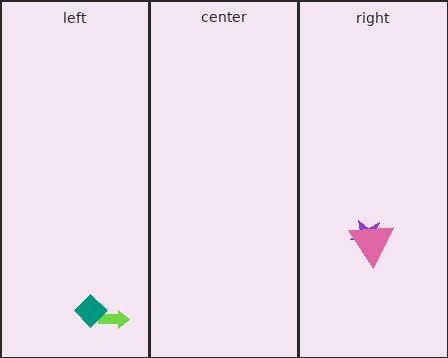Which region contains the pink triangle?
The right region.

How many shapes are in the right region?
2.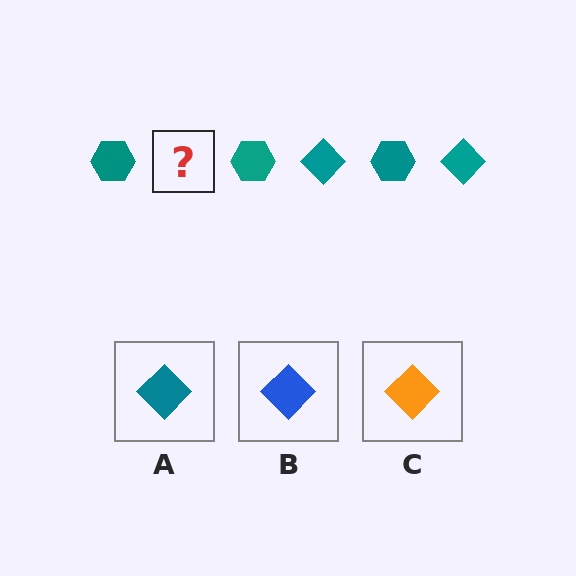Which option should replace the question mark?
Option A.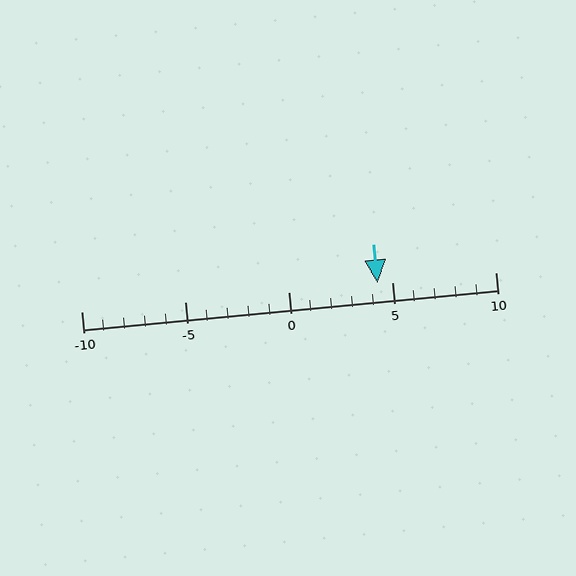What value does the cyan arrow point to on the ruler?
The cyan arrow points to approximately 4.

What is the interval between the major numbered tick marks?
The major tick marks are spaced 5 units apart.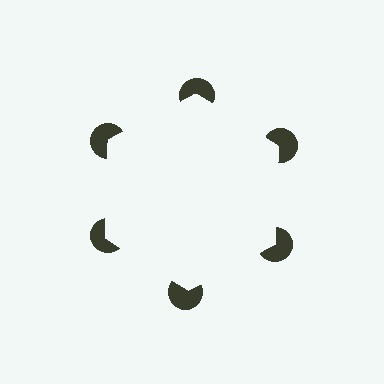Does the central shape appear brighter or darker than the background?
It typically appears slightly brighter than the background, even though no actual brightness change is drawn.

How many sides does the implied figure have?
6 sides.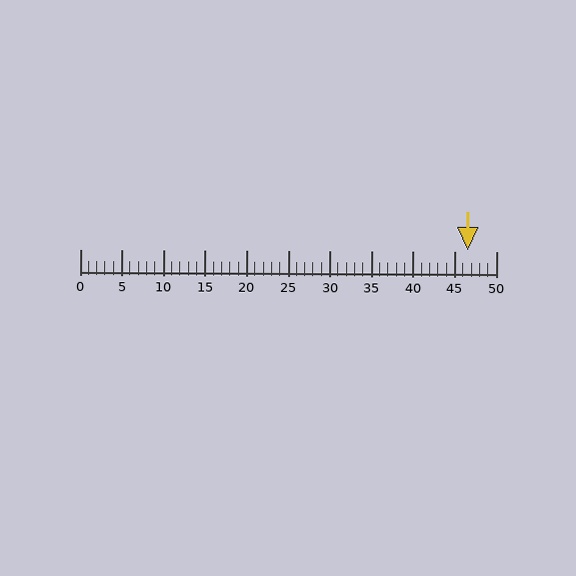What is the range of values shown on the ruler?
The ruler shows values from 0 to 50.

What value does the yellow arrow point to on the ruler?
The yellow arrow points to approximately 47.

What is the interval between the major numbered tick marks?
The major tick marks are spaced 5 units apart.